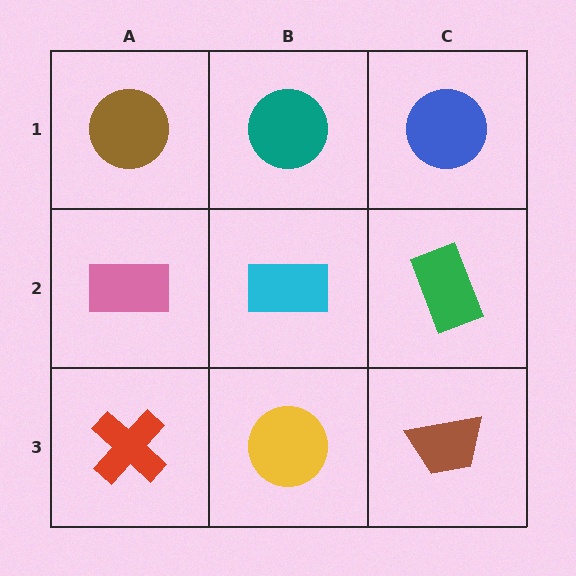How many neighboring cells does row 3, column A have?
2.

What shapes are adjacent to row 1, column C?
A green rectangle (row 2, column C), a teal circle (row 1, column B).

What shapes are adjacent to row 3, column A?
A pink rectangle (row 2, column A), a yellow circle (row 3, column B).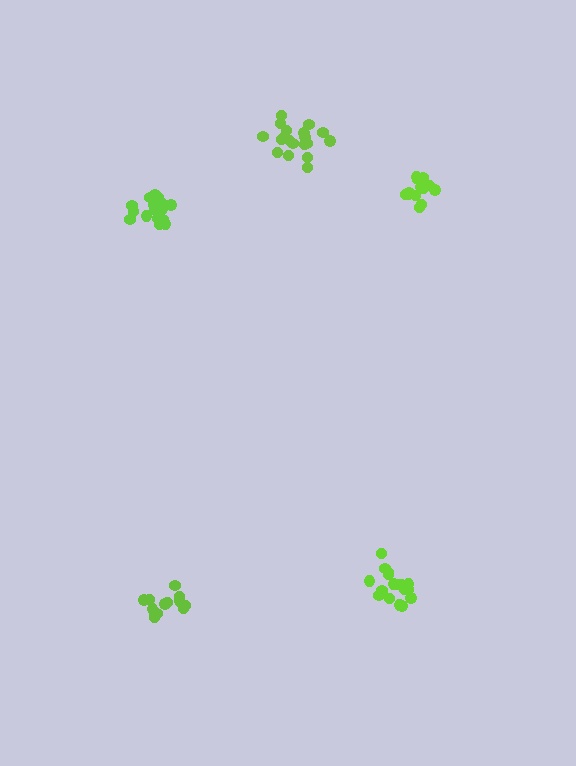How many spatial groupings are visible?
There are 5 spatial groupings.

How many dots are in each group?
Group 1: 14 dots, Group 2: 18 dots, Group 3: 19 dots, Group 4: 13 dots, Group 5: 19 dots (83 total).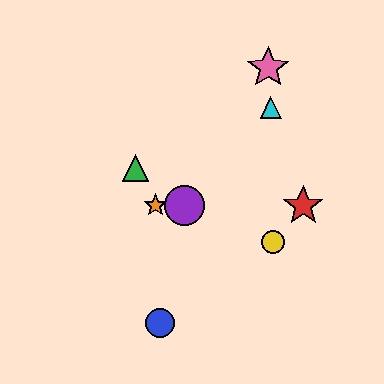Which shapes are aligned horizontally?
The red star, the purple circle, the orange star are aligned horizontally.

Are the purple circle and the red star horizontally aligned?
Yes, both are at y≈206.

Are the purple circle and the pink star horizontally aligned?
No, the purple circle is at y≈206 and the pink star is at y≈68.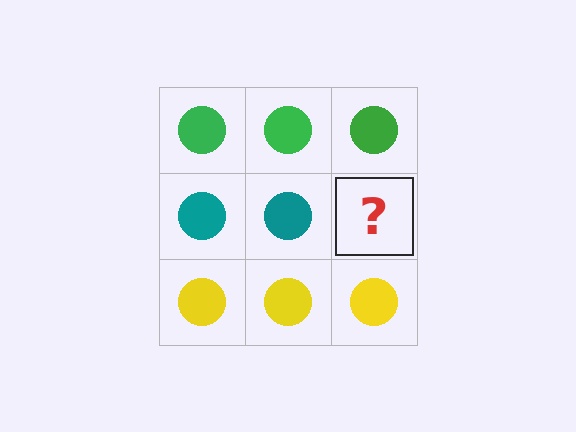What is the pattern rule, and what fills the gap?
The rule is that each row has a consistent color. The gap should be filled with a teal circle.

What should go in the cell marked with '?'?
The missing cell should contain a teal circle.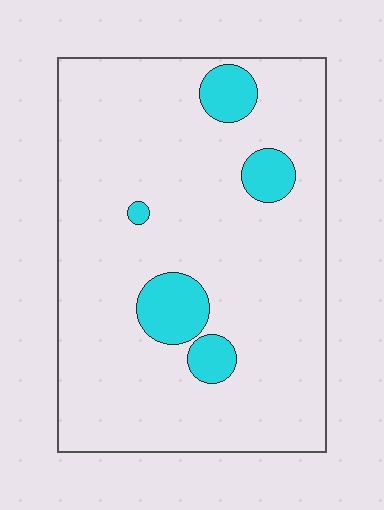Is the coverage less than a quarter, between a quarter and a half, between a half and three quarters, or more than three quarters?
Less than a quarter.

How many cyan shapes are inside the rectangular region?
5.